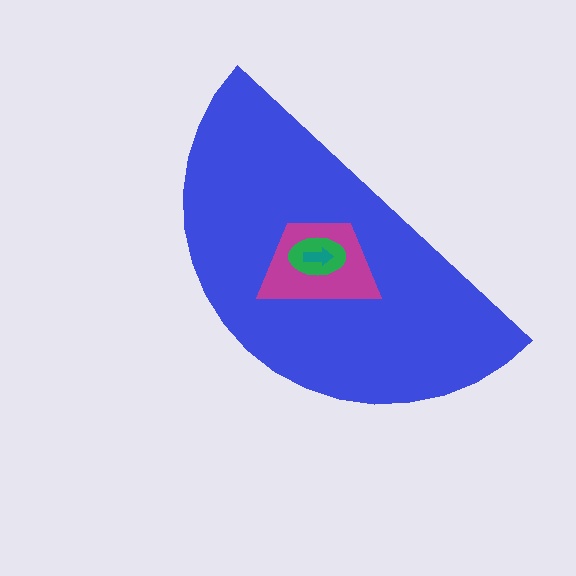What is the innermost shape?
The teal arrow.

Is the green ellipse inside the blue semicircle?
Yes.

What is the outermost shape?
The blue semicircle.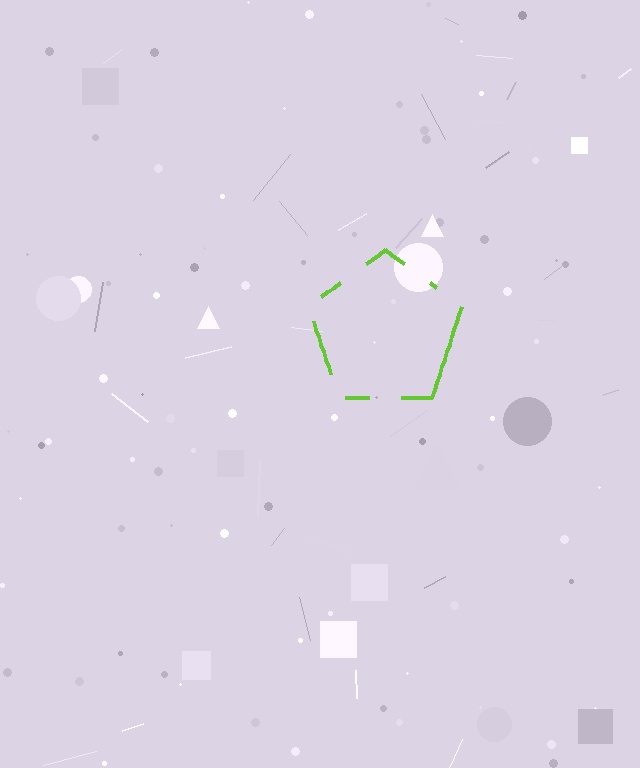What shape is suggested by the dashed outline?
The dashed outline suggests a pentagon.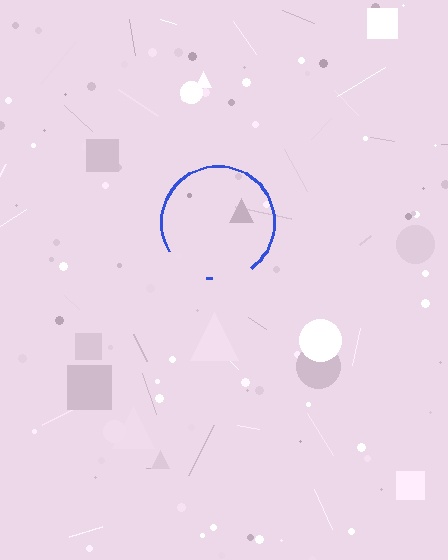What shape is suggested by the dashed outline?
The dashed outline suggests a circle.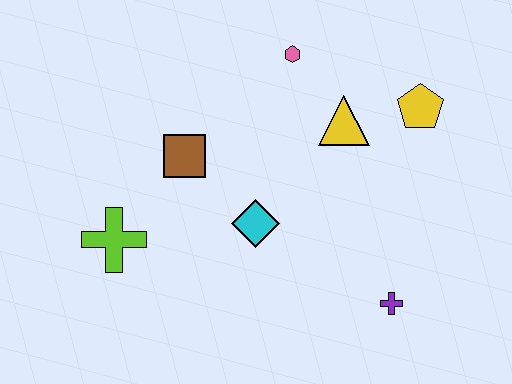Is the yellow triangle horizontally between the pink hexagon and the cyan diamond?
No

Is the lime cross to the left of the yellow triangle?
Yes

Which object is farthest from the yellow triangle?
The lime cross is farthest from the yellow triangle.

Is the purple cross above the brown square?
No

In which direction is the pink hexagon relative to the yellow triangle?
The pink hexagon is above the yellow triangle.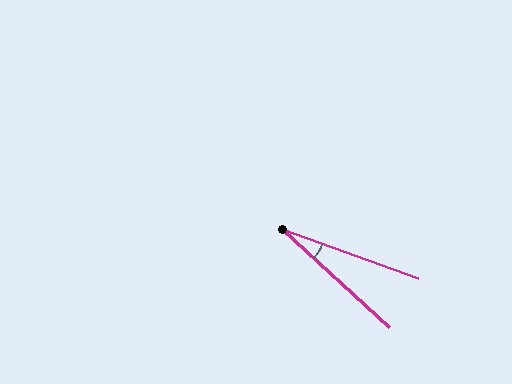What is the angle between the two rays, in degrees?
Approximately 23 degrees.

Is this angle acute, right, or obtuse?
It is acute.